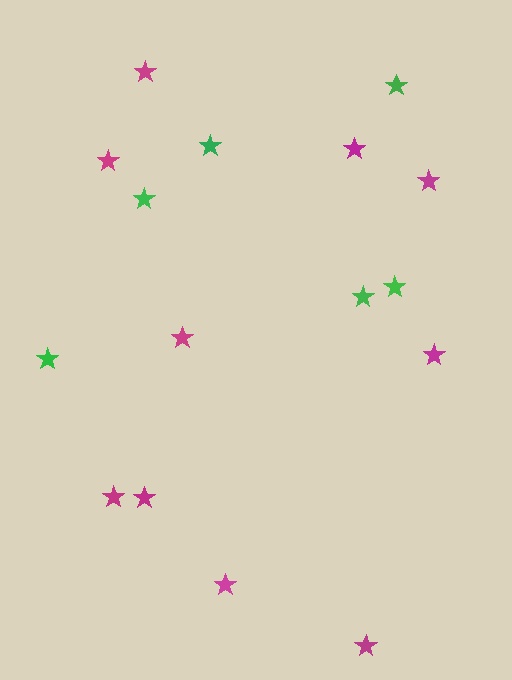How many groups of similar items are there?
There are 2 groups: one group of green stars (6) and one group of magenta stars (10).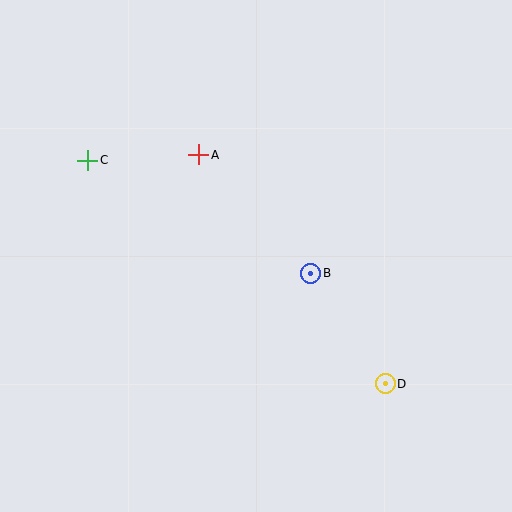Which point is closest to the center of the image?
Point B at (311, 273) is closest to the center.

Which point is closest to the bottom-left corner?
Point C is closest to the bottom-left corner.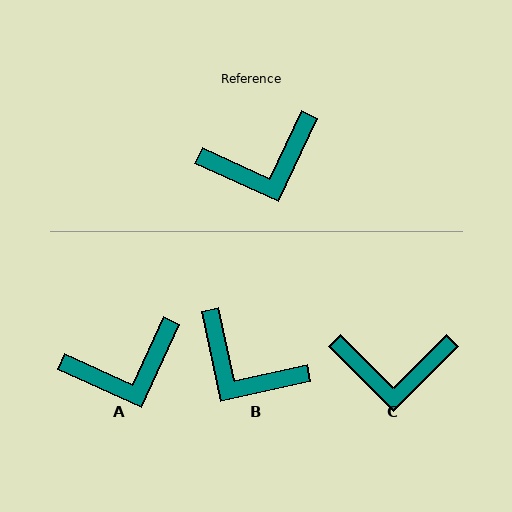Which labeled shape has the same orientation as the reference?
A.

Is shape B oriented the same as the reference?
No, it is off by about 53 degrees.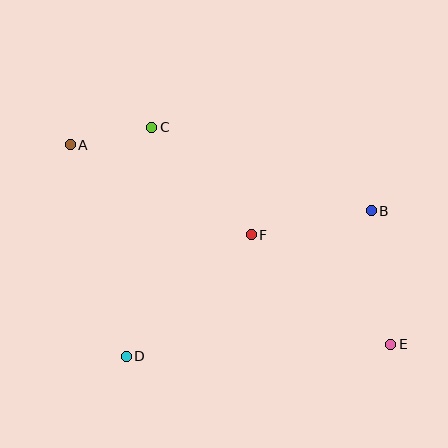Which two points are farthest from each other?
Points A and E are farthest from each other.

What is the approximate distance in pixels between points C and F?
The distance between C and F is approximately 146 pixels.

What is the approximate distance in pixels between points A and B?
The distance between A and B is approximately 308 pixels.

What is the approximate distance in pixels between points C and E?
The distance between C and E is approximately 323 pixels.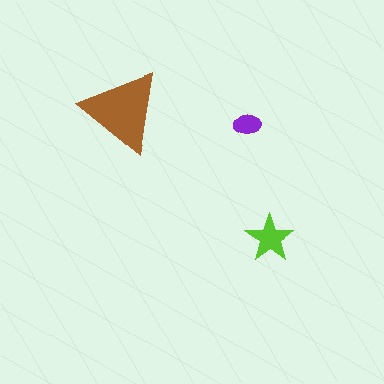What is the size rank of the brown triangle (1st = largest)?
1st.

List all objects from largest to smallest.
The brown triangle, the lime star, the purple ellipse.